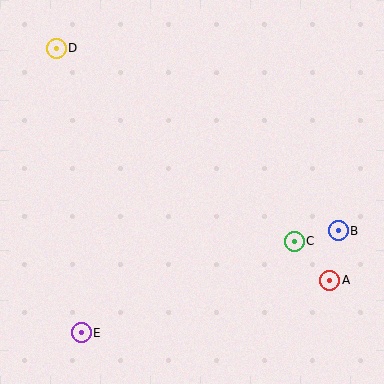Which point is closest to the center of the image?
Point C at (294, 241) is closest to the center.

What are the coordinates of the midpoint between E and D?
The midpoint between E and D is at (69, 190).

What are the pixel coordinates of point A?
Point A is at (330, 280).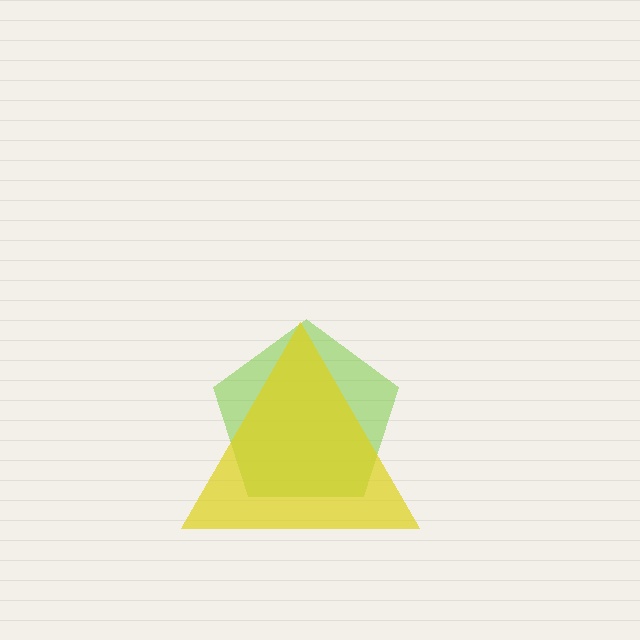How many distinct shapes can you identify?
There are 2 distinct shapes: a lime pentagon, a yellow triangle.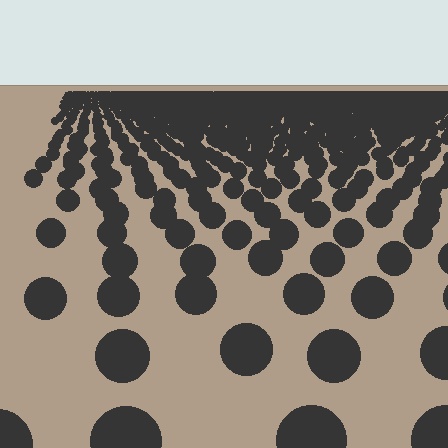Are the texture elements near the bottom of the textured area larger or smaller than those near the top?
Larger. Near the bottom, elements are closer to the viewer and appear at a bigger on-screen size.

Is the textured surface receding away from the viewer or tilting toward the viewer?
The surface is receding away from the viewer. Texture elements get smaller and denser toward the top.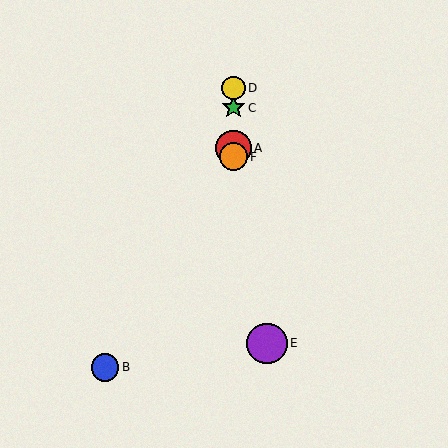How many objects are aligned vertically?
4 objects (A, C, D, F) are aligned vertically.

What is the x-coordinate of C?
Object C is at x≈233.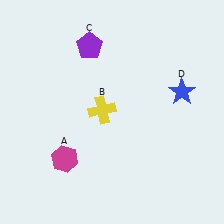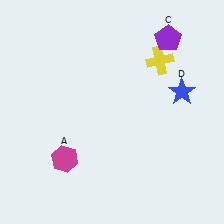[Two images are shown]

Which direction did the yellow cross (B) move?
The yellow cross (B) moved right.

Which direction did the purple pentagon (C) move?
The purple pentagon (C) moved right.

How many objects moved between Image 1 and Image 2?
2 objects moved between the two images.